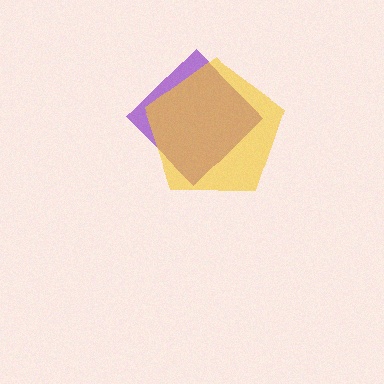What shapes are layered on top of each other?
The layered shapes are: a purple diamond, a yellow pentagon.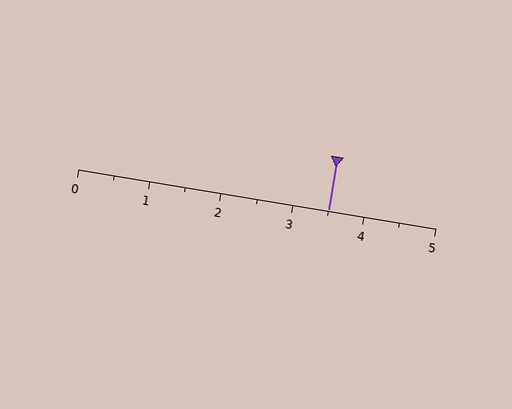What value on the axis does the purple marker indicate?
The marker indicates approximately 3.5.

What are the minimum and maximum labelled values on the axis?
The axis runs from 0 to 5.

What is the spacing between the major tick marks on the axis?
The major ticks are spaced 1 apart.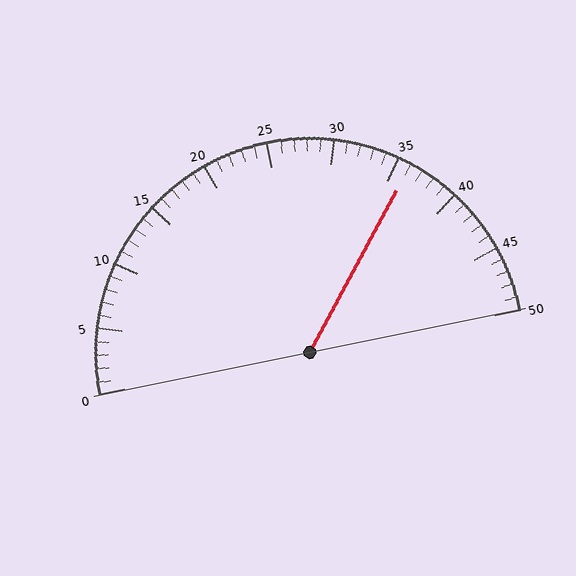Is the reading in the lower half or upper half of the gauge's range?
The reading is in the upper half of the range (0 to 50).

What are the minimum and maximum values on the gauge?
The gauge ranges from 0 to 50.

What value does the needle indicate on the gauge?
The needle indicates approximately 36.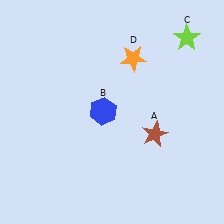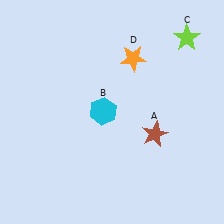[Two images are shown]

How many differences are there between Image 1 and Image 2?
There is 1 difference between the two images.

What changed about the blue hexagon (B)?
In Image 1, B is blue. In Image 2, it changed to cyan.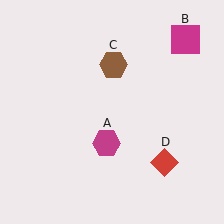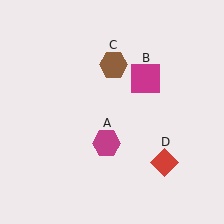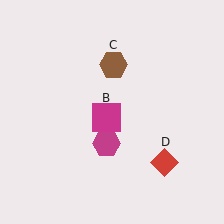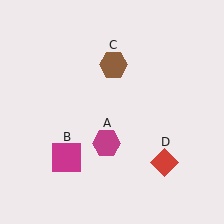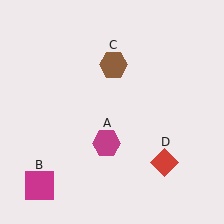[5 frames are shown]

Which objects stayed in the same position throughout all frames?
Magenta hexagon (object A) and brown hexagon (object C) and red diamond (object D) remained stationary.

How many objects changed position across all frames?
1 object changed position: magenta square (object B).